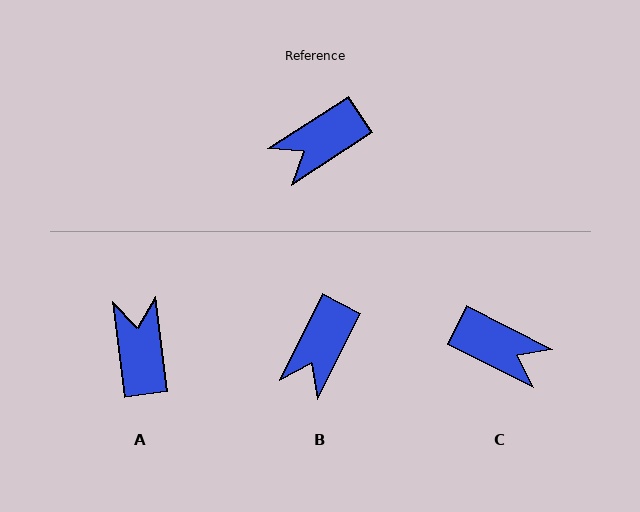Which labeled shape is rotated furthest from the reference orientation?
C, about 120 degrees away.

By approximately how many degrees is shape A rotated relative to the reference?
Approximately 115 degrees clockwise.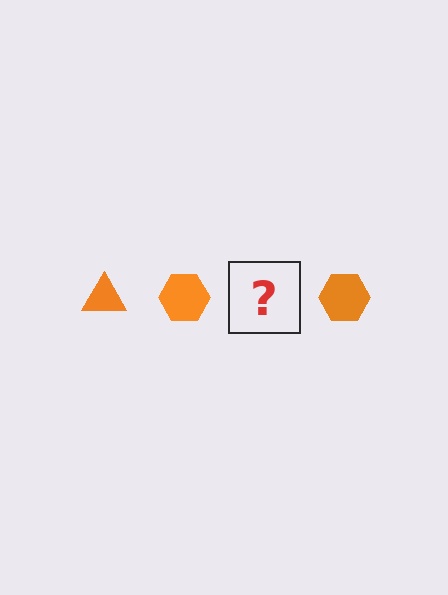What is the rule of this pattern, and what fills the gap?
The rule is that the pattern cycles through triangle, hexagon shapes in orange. The gap should be filled with an orange triangle.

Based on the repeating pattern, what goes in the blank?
The blank should be an orange triangle.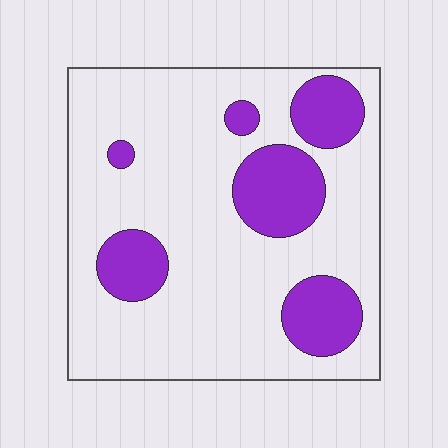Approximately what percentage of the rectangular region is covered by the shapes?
Approximately 25%.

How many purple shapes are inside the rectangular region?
6.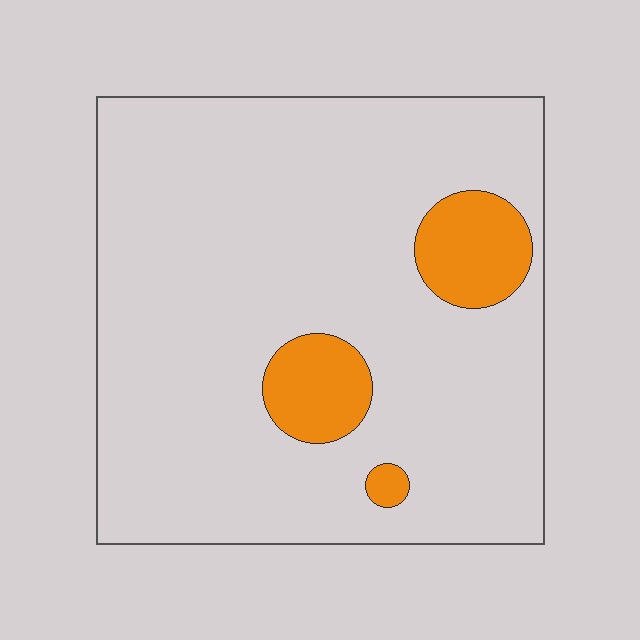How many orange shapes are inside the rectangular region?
3.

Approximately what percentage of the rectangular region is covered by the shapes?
Approximately 10%.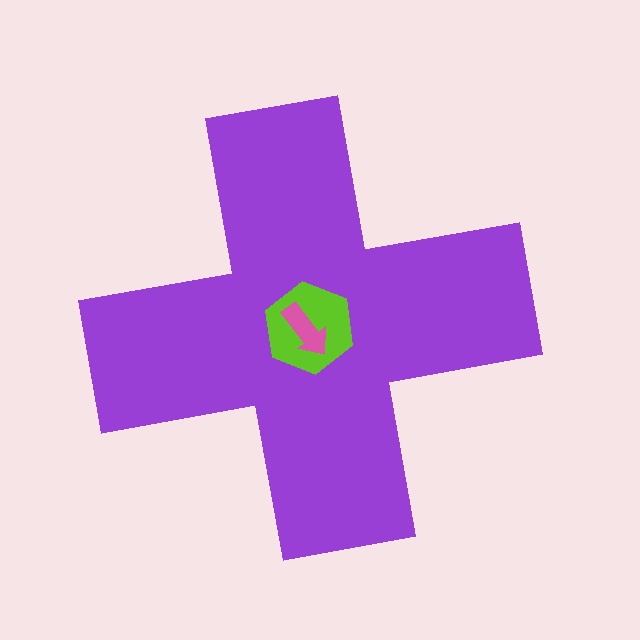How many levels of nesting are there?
3.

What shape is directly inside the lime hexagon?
The pink arrow.